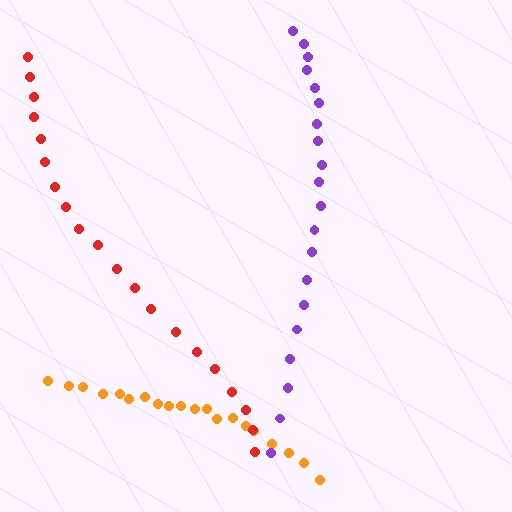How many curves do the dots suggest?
There are 3 distinct paths.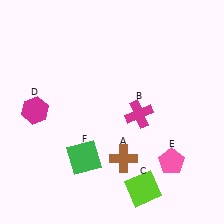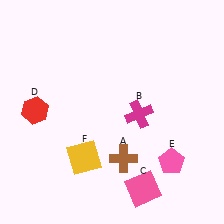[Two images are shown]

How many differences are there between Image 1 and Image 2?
There are 3 differences between the two images.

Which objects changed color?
C changed from lime to pink. D changed from magenta to red. F changed from green to yellow.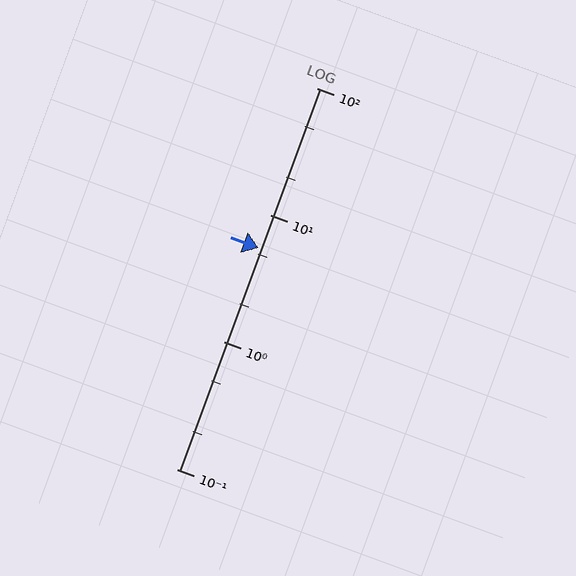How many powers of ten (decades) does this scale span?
The scale spans 3 decades, from 0.1 to 100.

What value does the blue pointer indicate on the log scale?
The pointer indicates approximately 5.5.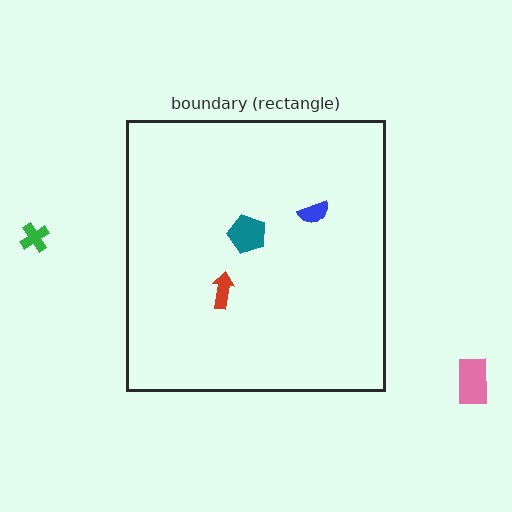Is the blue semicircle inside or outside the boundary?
Inside.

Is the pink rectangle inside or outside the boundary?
Outside.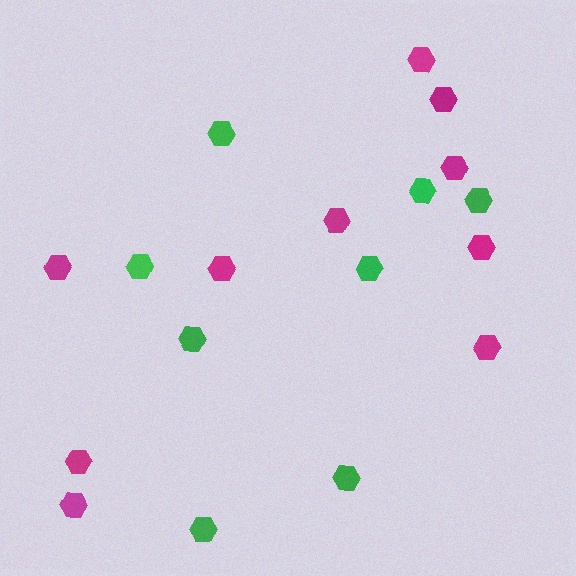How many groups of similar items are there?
There are 2 groups: one group of green hexagons (8) and one group of magenta hexagons (10).